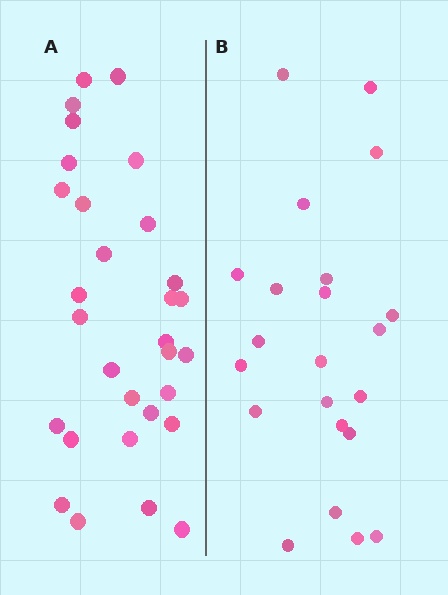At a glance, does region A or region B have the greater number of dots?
Region A (the left region) has more dots.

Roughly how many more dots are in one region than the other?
Region A has roughly 8 or so more dots than region B.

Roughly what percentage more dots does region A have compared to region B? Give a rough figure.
About 35% more.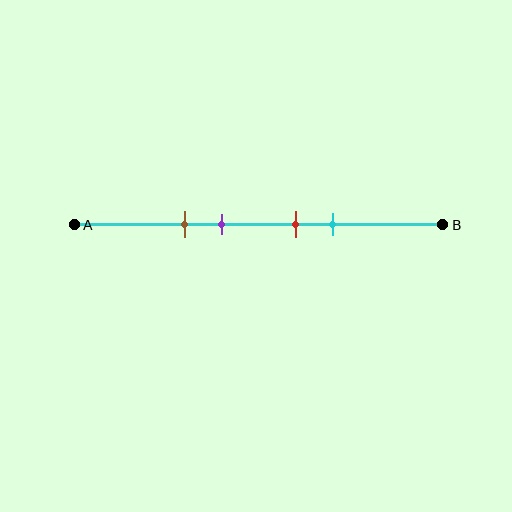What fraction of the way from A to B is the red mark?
The red mark is approximately 60% (0.6) of the way from A to B.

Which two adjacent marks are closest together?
The red and cyan marks are the closest adjacent pair.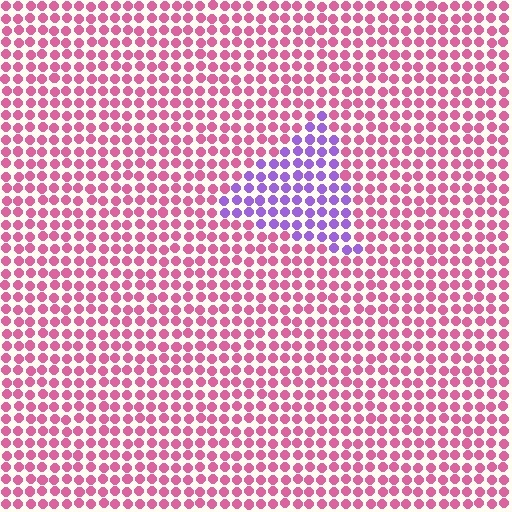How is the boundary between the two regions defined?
The boundary is defined purely by a slight shift in hue (about 61 degrees). Spacing, size, and orientation are identical on both sides.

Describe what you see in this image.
The image is filled with small pink elements in a uniform arrangement. A triangle-shaped region is visible where the elements are tinted to a slightly different hue, forming a subtle color boundary.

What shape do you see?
I see a triangle.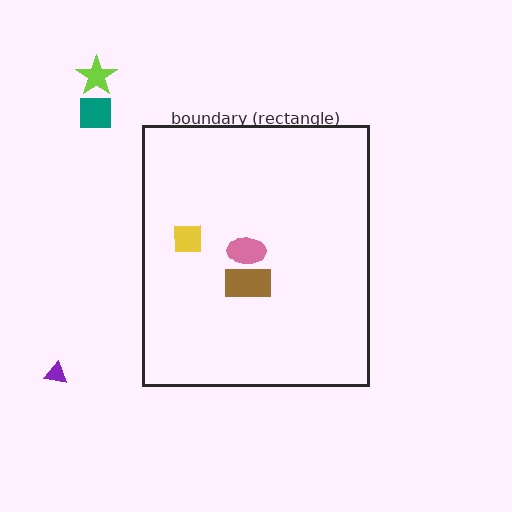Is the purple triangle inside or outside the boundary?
Outside.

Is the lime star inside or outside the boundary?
Outside.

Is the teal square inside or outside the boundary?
Outside.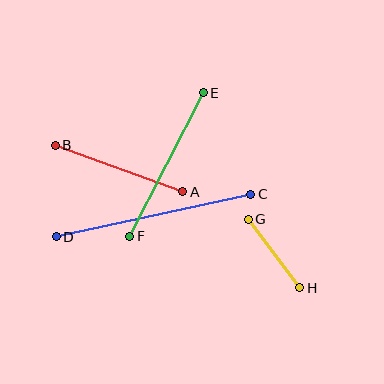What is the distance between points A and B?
The distance is approximately 136 pixels.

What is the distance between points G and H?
The distance is approximately 86 pixels.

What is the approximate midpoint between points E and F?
The midpoint is at approximately (167, 165) pixels.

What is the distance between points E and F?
The distance is approximately 161 pixels.